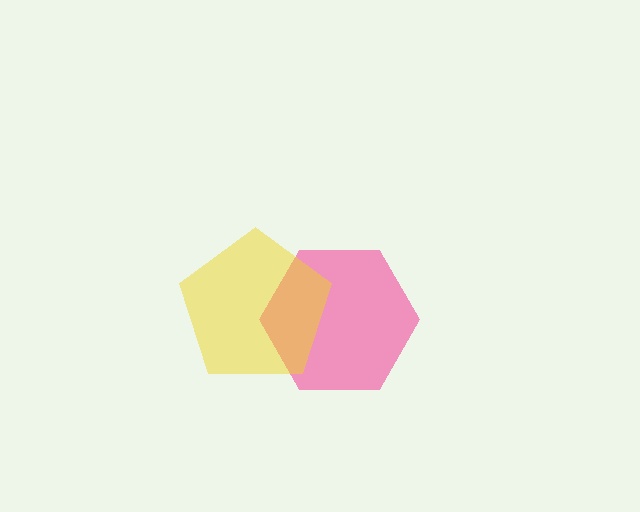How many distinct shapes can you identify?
There are 2 distinct shapes: a pink hexagon, a yellow pentagon.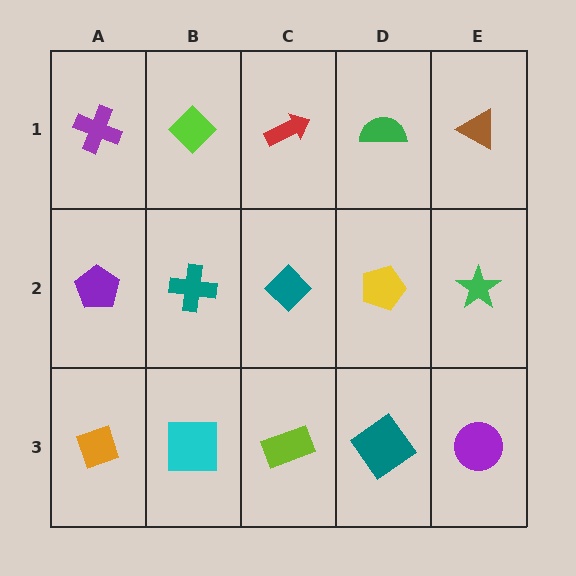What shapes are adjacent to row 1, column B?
A teal cross (row 2, column B), a purple cross (row 1, column A), a red arrow (row 1, column C).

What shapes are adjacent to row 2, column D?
A green semicircle (row 1, column D), a teal diamond (row 3, column D), a teal diamond (row 2, column C), a green star (row 2, column E).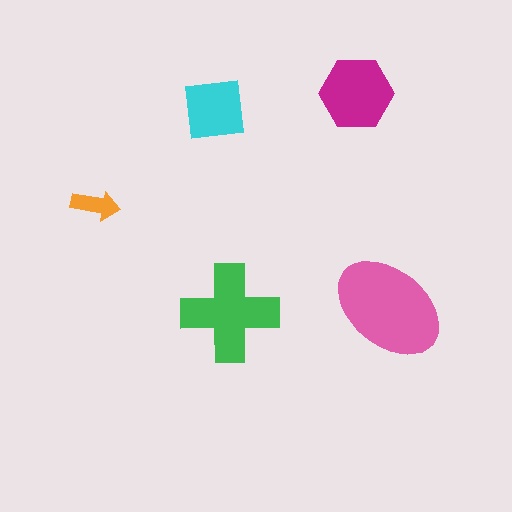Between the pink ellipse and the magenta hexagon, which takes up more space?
The pink ellipse.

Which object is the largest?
The pink ellipse.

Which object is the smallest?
The orange arrow.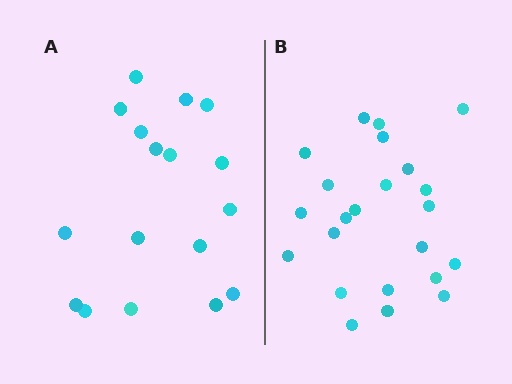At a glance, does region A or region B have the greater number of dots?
Region B (the right region) has more dots.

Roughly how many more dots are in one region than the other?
Region B has about 6 more dots than region A.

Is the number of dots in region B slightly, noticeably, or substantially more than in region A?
Region B has noticeably more, but not dramatically so. The ratio is roughly 1.4 to 1.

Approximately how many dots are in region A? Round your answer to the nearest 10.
About 20 dots. (The exact count is 17, which rounds to 20.)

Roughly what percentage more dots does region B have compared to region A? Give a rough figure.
About 35% more.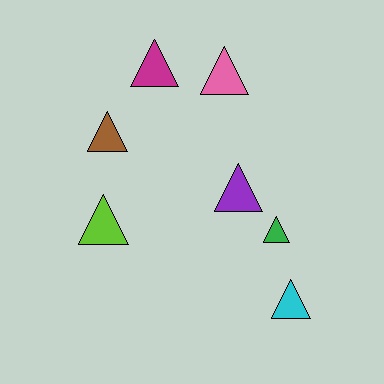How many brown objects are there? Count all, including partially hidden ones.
There is 1 brown object.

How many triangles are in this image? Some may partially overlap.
There are 7 triangles.